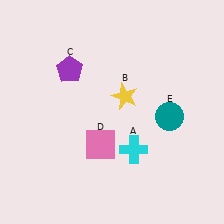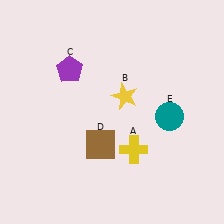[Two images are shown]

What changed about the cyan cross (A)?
In Image 1, A is cyan. In Image 2, it changed to yellow.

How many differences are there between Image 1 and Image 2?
There are 2 differences between the two images.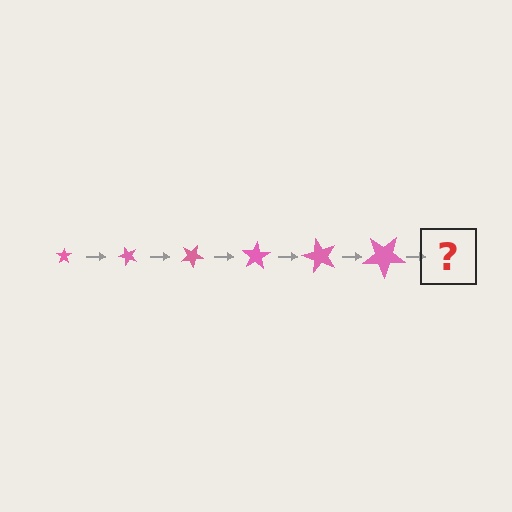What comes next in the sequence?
The next element should be a star, larger than the previous one and rotated 300 degrees from the start.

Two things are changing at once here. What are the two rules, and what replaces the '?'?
The two rules are that the star grows larger each step and it rotates 50 degrees each step. The '?' should be a star, larger than the previous one and rotated 300 degrees from the start.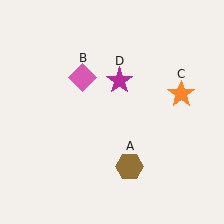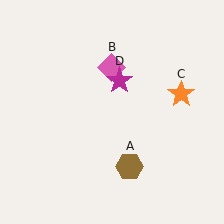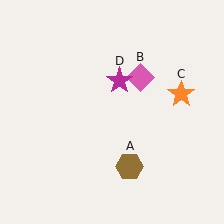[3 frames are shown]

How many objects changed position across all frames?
1 object changed position: pink diamond (object B).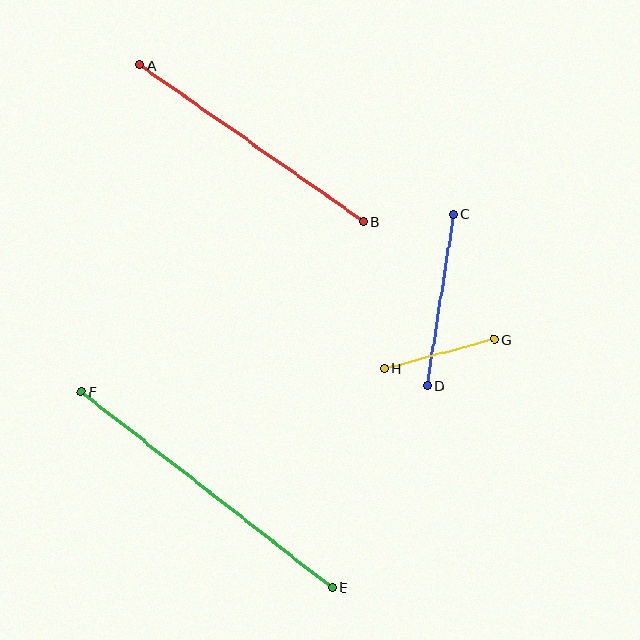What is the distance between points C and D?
The distance is approximately 174 pixels.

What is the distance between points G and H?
The distance is approximately 114 pixels.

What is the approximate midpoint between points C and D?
The midpoint is at approximately (440, 300) pixels.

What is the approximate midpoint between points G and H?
The midpoint is at approximately (439, 354) pixels.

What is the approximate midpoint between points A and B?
The midpoint is at approximately (252, 143) pixels.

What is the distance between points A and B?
The distance is approximately 273 pixels.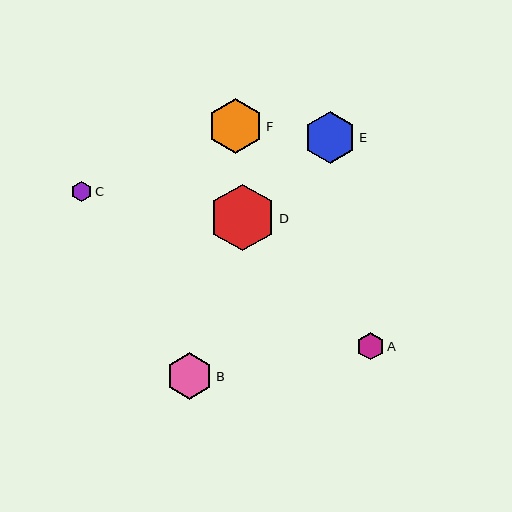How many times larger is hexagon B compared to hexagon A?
Hexagon B is approximately 1.7 times the size of hexagon A.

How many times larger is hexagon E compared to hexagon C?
Hexagon E is approximately 2.5 times the size of hexagon C.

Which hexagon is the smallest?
Hexagon C is the smallest with a size of approximately 21 pixels.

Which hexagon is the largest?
Hexagon D is the largest with a size of approximately 67 pixels.